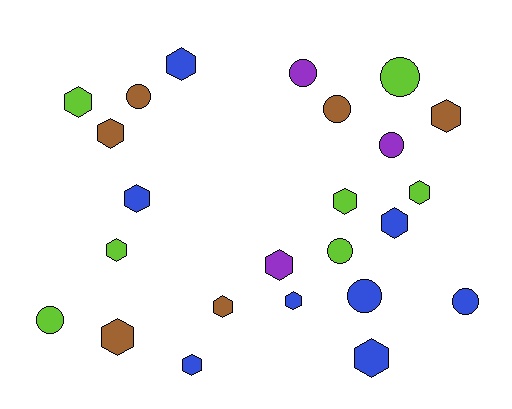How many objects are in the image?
There are 24 objects.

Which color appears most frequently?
Blue, with 8 objects.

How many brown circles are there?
There are 2 brown circles.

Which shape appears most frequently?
Hexagon, with 15 objects.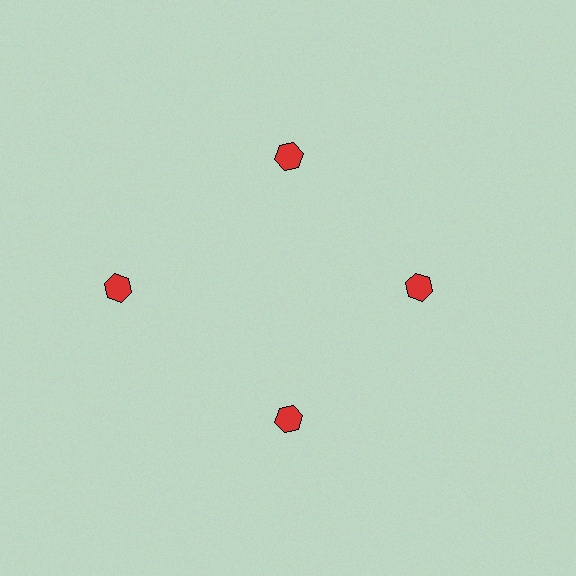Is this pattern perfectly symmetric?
No. The 4 red hexagons are arranged in a ring, but one element near the 9 o'clock position is pushed outward from the center, breaking the 4-fold rotational symmetry.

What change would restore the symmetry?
The symmetry would be restored by moving it inward, back onto the ring so that all 4 hexagons sit at equal angles and equal distance from the center.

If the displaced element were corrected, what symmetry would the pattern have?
It would have 4-fold rotational symmetry — the pattern would map onto itself every 90 degrees.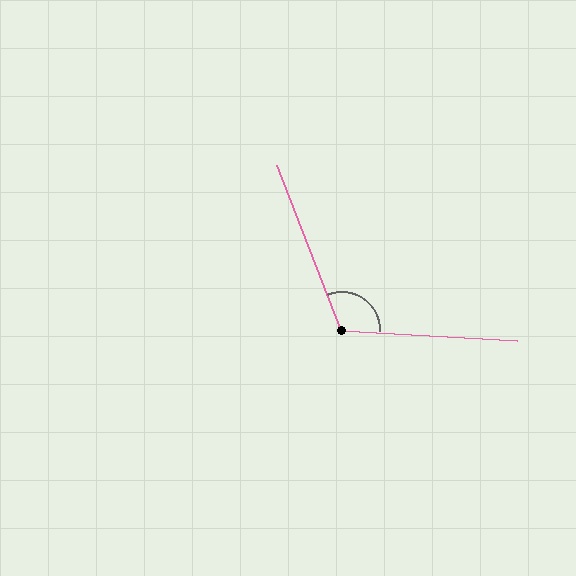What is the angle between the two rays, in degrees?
Approximately 115 degrees.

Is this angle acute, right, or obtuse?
It is obtuse.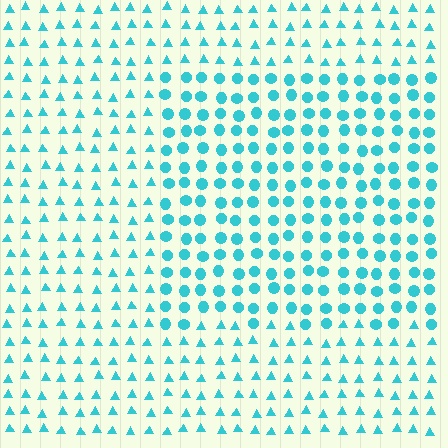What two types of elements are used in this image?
The image uses circles inside the rectangle region and triangles outside it.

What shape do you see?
I see a rectangle.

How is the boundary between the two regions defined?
The boundary is defined by a change in element shape: circles inside vs. triangles outside. All elements share the same color and spacing.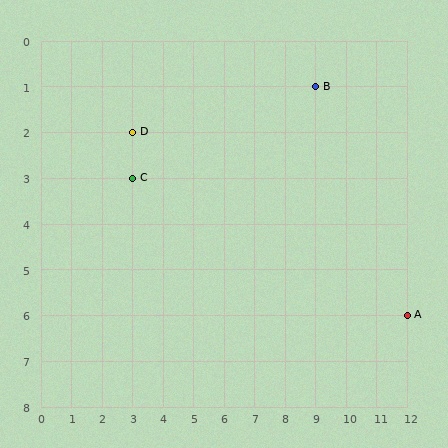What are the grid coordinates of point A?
Point A is at grid coordinates (12, 6).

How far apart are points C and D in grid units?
Points C and D are 1 row apart.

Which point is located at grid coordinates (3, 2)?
Point D is at (3, 2).